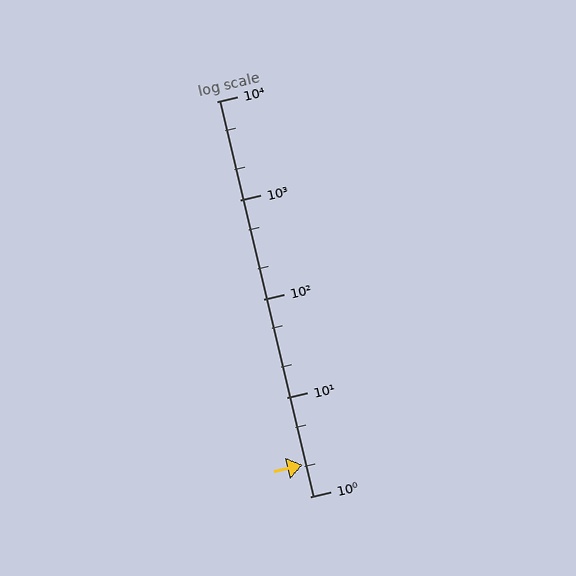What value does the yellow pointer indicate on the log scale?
The pointer indicates approximately 2.1.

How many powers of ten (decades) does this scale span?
The scale spans 4 decades, from 1 to 10000.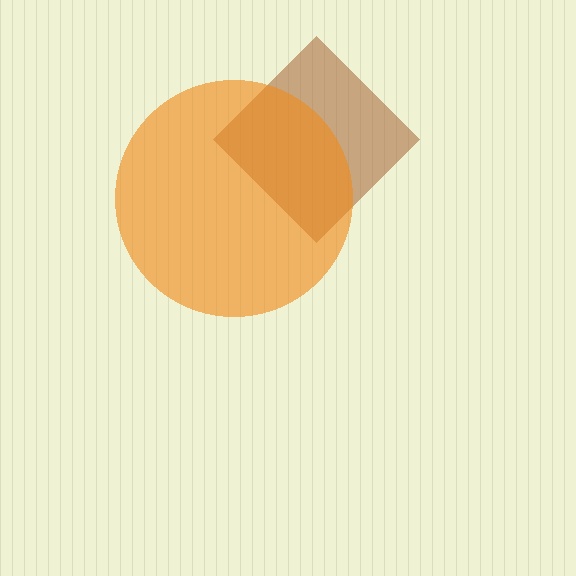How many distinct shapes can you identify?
There are 2 distinct shapes: a brown diamond, an orange circle.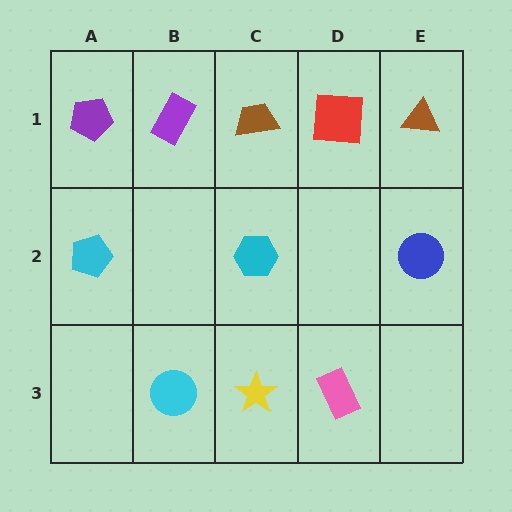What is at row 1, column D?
A red square.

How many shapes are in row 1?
5 shapes.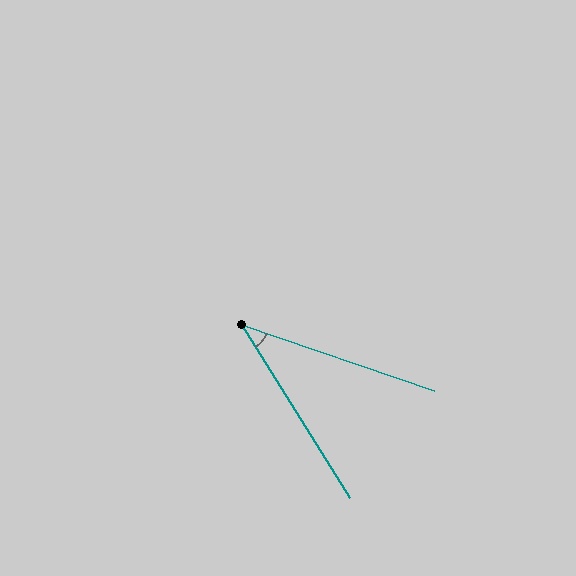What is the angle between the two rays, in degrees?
Approximately 39 degrees.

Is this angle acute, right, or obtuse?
It is acute.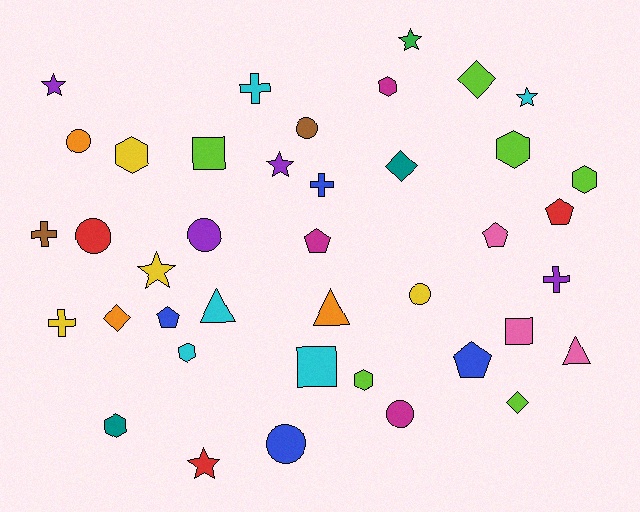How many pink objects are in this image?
There are 3 pink objects.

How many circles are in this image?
There are 7 circles.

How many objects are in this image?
There are 40 objects.